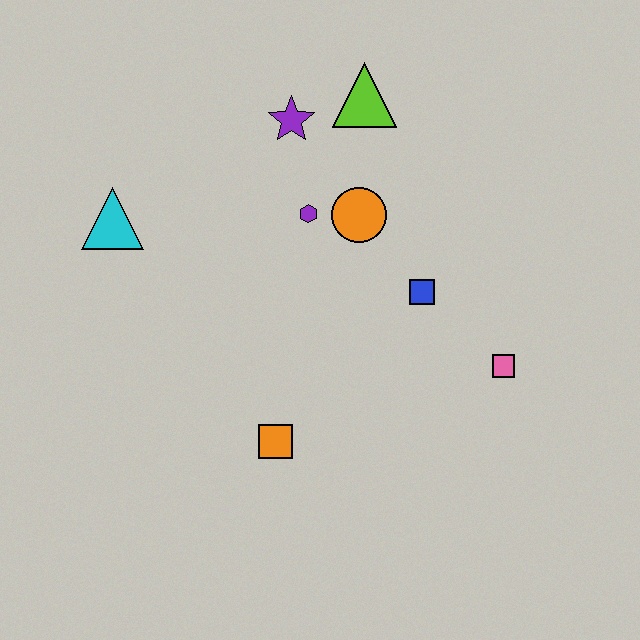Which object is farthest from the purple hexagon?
The pink square is farthest from the purple hexagon.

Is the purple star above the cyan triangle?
Yes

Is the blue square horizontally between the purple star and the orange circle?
No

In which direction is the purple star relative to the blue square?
The purple star is above the blue square.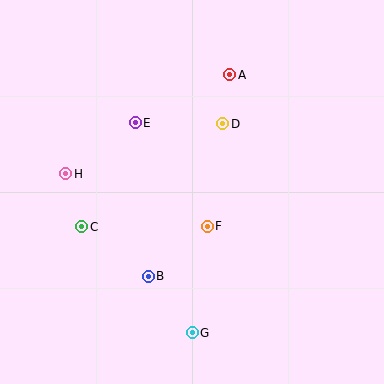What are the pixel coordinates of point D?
Point D is at (223, 124).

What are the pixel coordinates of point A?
Point A is at (230, 75).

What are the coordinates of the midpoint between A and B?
The midpoint between A and B is at (189, 175).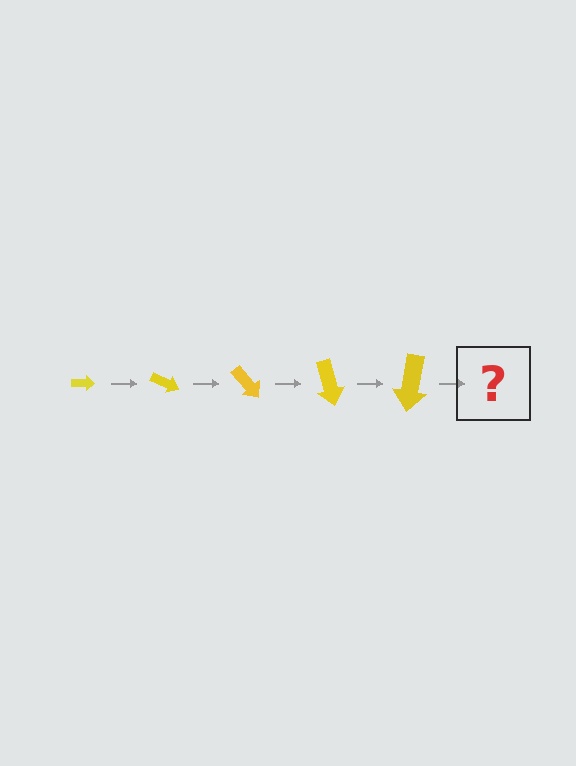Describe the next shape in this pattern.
It should be an arrow, larger than the previous one and rotated 125 degrees from the start.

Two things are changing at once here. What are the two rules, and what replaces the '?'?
The two rules are that the arrow grows larger each step and it rotates 25 degrees each step. The '?' should be an arrow, larger than the previous one and rotated 125 degrees from the start.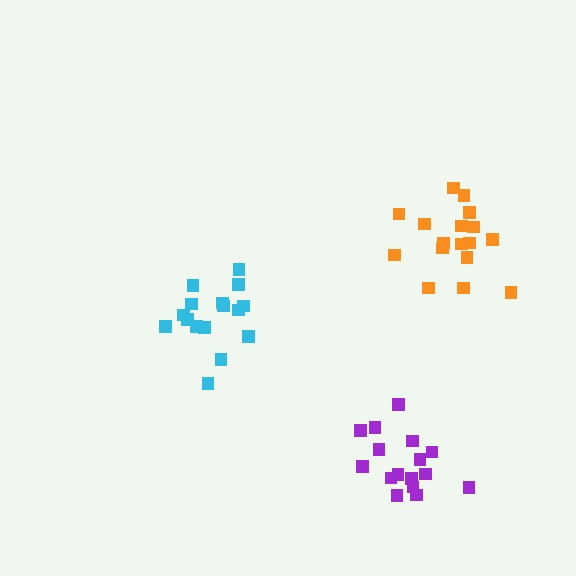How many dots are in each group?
Group 1: 16 dots, Group 2: 17 dots, Group 3: 16 dots (49 total).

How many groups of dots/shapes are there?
There are 3 groups.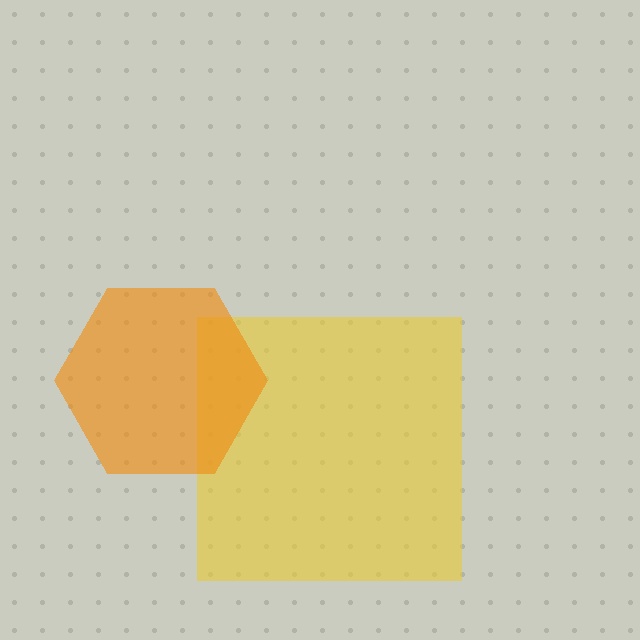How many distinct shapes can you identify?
There are 2 distinct shapes: a yellow square, an orange hexagon.